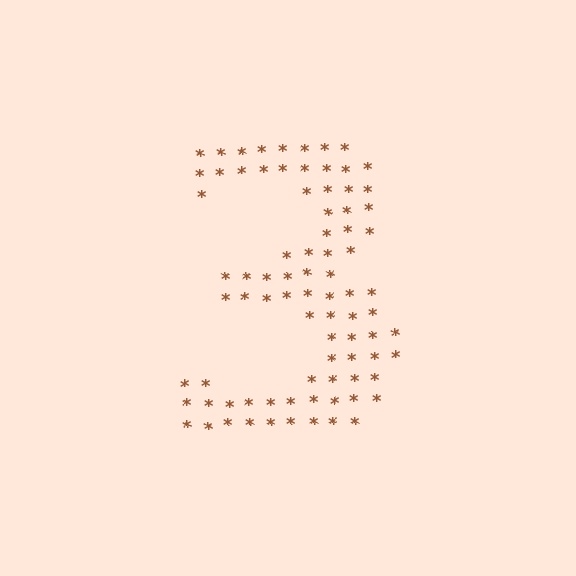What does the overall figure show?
The overall figure shows the digit 3.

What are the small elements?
The small elements are asterisks.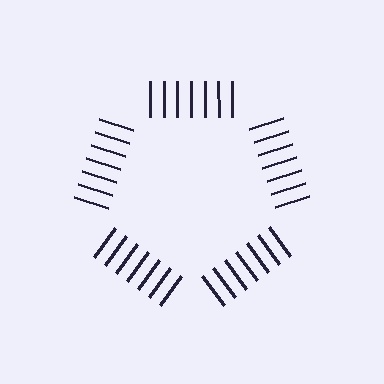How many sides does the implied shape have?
5 sides — the line-ends trace a pentagon.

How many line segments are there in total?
35 — 7 along each of the 5 edges.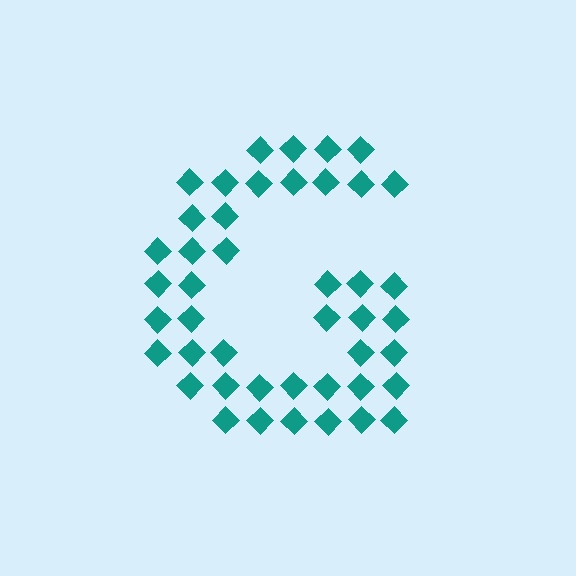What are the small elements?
The small elements are diamonds.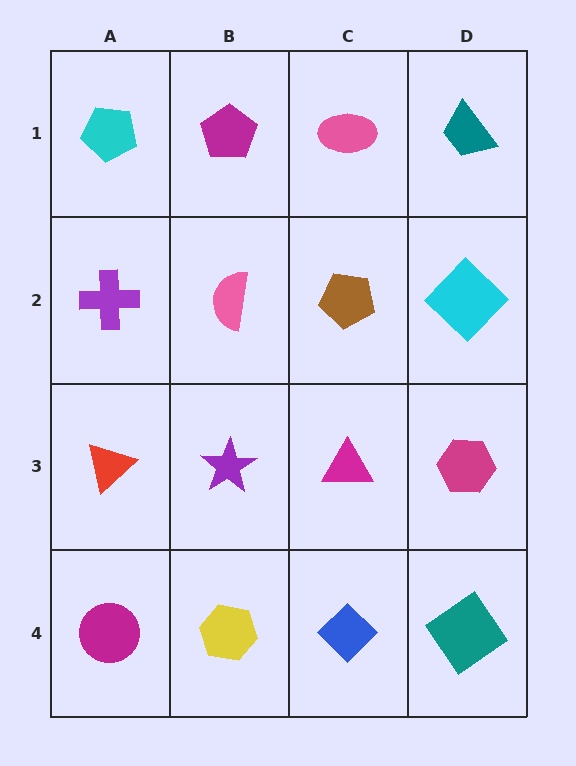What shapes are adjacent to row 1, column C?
A brown pentagon (row 2, column C), a magenta pentagon (row 1, column B), a teal trapezoid (row 1, column D).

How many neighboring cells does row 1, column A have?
2.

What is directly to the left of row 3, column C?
A purple star.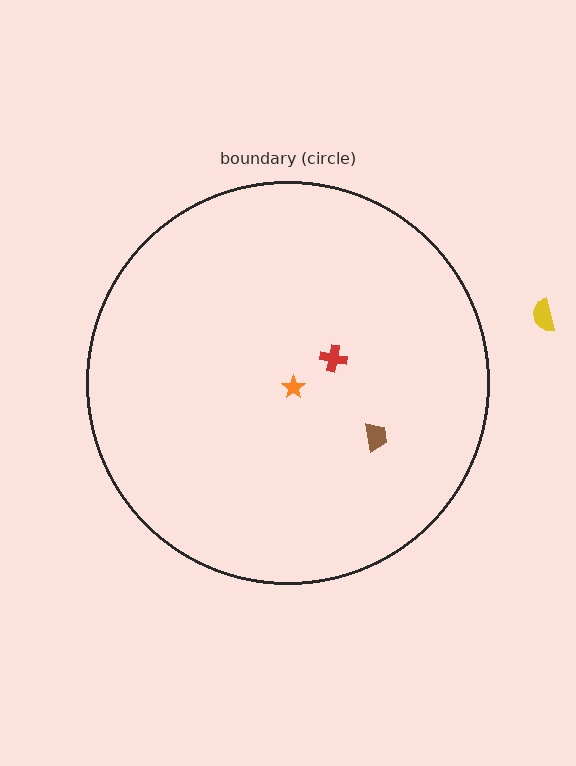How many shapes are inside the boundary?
3 inside, 1 outside.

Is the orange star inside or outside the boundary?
Inside.